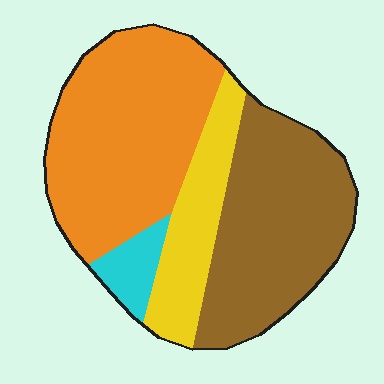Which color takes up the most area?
Orange, at roughly 40%.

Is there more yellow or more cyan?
Yellow.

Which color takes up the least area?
Cyan, at roughly 5%.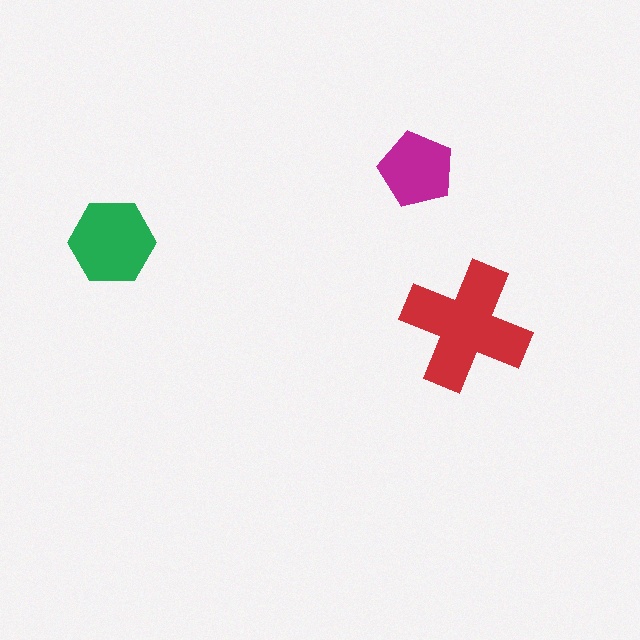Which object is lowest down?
The red cross is bottommost.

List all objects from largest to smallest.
The red cross, the green hexagon, the magenta pentagon.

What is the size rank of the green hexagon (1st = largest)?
2nd.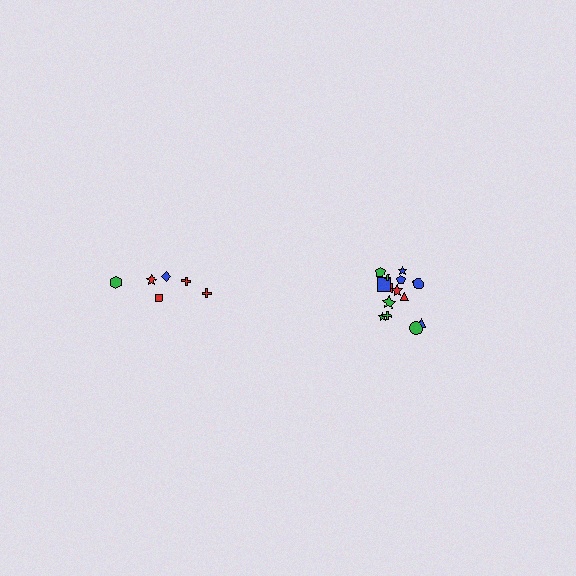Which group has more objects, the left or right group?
The right group.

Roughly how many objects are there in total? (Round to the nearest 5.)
Roughly 20 objects in total.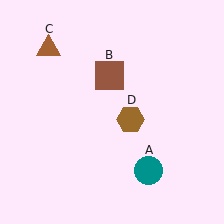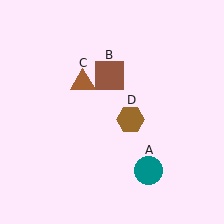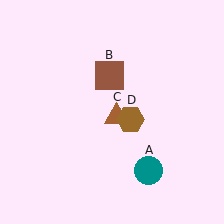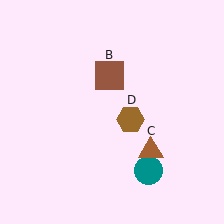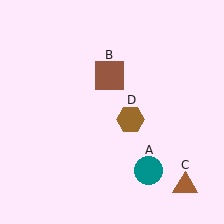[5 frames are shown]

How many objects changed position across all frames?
1 object changed position: brown triangle (object C).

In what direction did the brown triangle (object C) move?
The brown triangle (object C) moved down and to the right.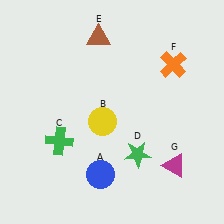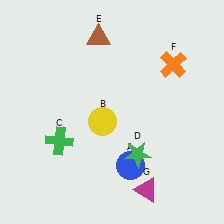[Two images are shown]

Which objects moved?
The objects that moved are: the blue circle (A), the magenta triangle (G).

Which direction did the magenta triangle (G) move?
The magenta triangle (G) moved left.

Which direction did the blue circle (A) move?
The blue circle (A) moved right.